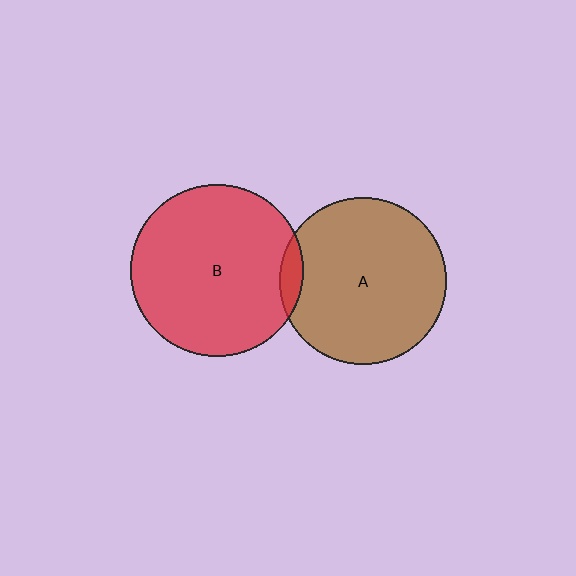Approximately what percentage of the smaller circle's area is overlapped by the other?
Approximately 5%.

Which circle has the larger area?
Circle B (red).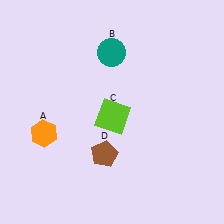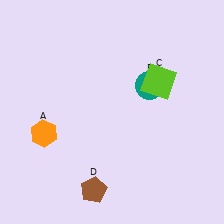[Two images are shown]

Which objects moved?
The objects that moved are: the teal circle (B), the lime square (C), the brown pentagon (D).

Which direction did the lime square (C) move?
The lime square (C) moved right.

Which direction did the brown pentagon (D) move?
The brown pentagon (D) moved down.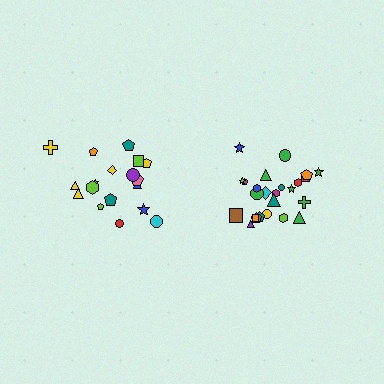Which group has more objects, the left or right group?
The right group.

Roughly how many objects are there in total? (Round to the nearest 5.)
Roughly 45 objects in total.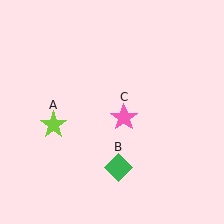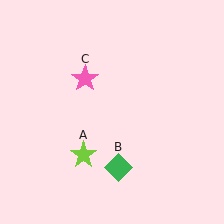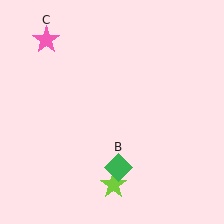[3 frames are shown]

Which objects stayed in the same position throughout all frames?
Green diamond (object B) remained stationary.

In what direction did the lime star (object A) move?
The lime star (object A) moved down and to the right.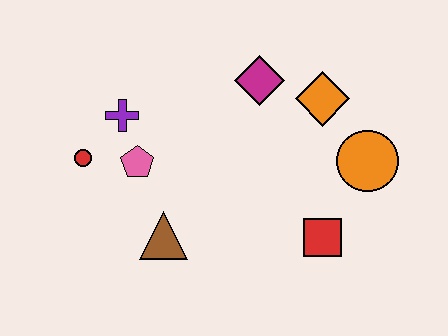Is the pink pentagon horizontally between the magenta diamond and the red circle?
Yes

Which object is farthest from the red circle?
The orange circle is farthest from the red circle.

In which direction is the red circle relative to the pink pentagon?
The red circle is to the left of the pink pentagon.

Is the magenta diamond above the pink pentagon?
Yes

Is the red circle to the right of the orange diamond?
No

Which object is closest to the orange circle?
The orange diamond is closest to the orange circle.